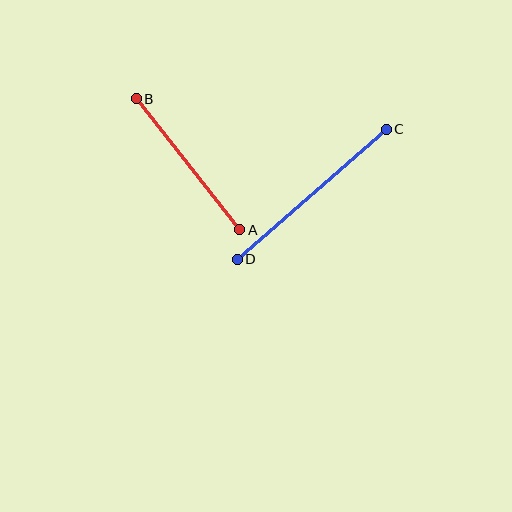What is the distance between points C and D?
The distance is approximately 198 pixels.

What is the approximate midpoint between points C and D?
The midpoint is at approximately (312, 194) pixels.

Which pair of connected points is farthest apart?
Points C and D are farthest apart.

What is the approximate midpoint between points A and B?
The midpoint is at approximately (188, 164) pixels.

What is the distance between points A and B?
The distance is approximately 167 pixels.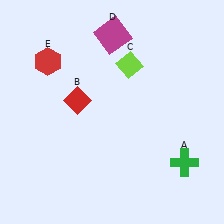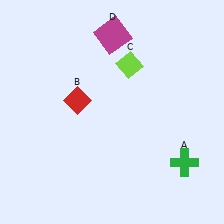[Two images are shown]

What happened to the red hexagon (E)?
The red hexagon (E) was removed in Image 2. It was in the top-left area of Image 1.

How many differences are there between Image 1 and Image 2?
There is 1 difference between the two images.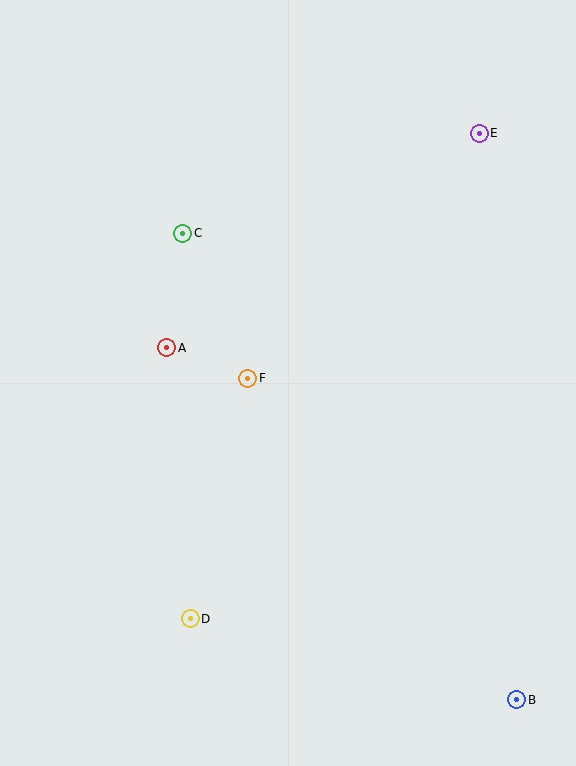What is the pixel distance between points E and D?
The distance between E and D is 565 pixels.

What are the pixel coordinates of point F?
Point F is at (248, 378).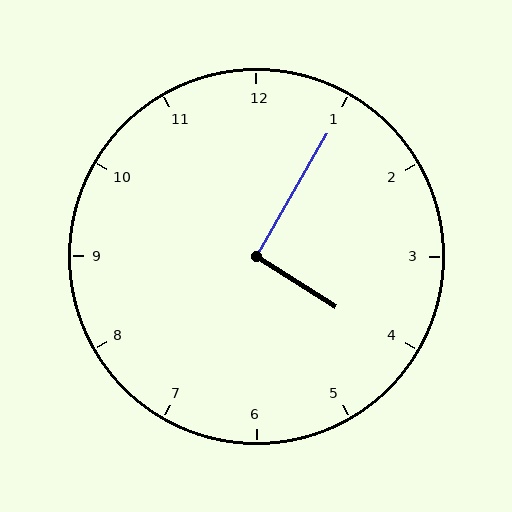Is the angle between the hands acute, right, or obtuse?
It is right.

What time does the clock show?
4:05.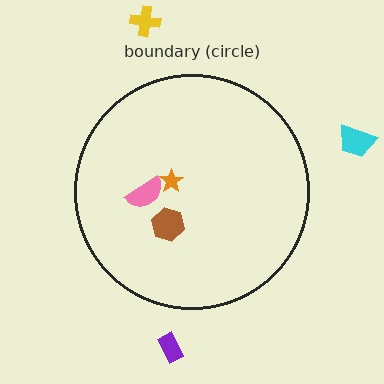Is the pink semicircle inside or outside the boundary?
Inside.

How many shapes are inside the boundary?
3 inside, 3 outside.